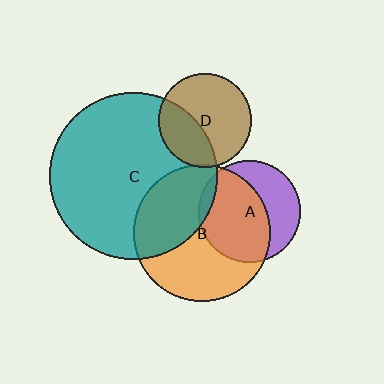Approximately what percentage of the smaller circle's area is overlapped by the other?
Approximately 60%.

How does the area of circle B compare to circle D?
Approximately 2.2 times.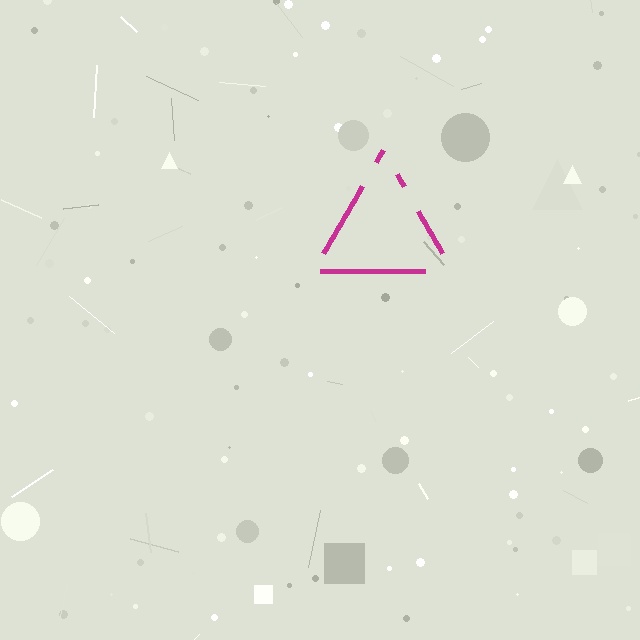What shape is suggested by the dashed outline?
The dashed outline suggests a triangle.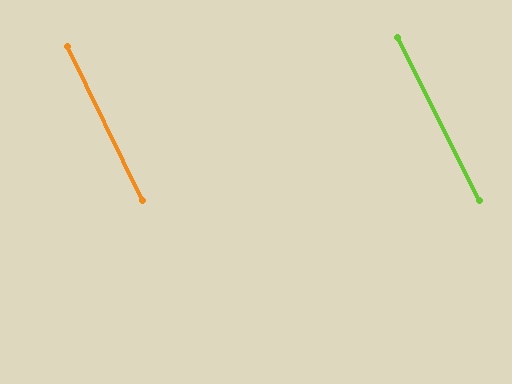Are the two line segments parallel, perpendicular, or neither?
Parallel — their directions differ by only 0.8°.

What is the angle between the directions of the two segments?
Approximately 1 degree.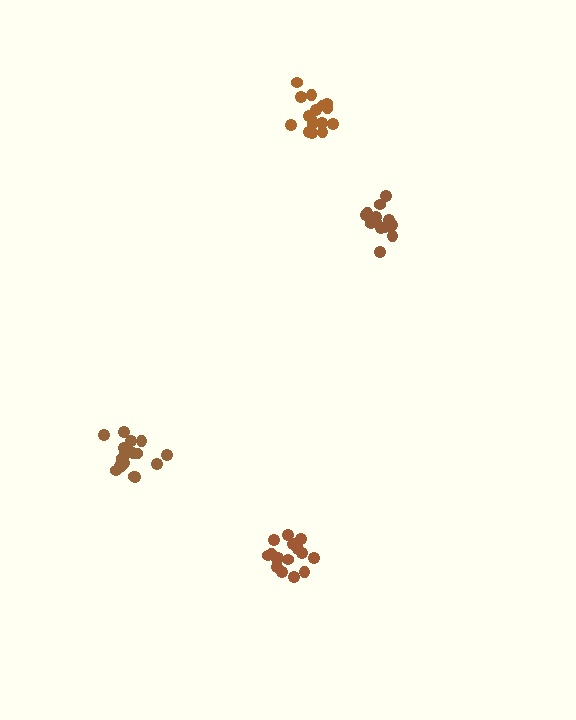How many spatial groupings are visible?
There are 4 spatial groupings.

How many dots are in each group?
Group 1: 18 dots, Group 2: 14 dots, Group 3: 16 dots, Group 4: 16 dots (64 total).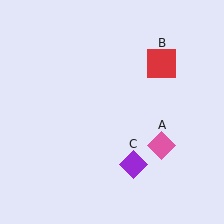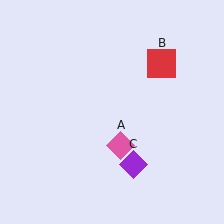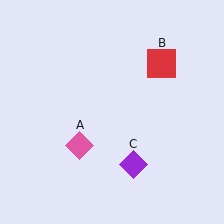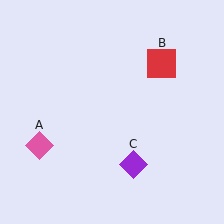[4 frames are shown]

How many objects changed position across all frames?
1 object changed position: pink diamond (object A).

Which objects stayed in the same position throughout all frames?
Red square (object B) and purple diamond (object C) remained stationary.